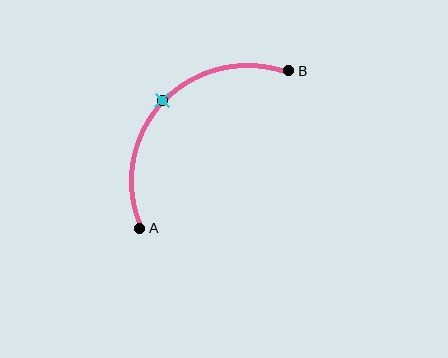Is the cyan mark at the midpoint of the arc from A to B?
Yes. The cyan mark lies on the arc at equal arc-length from both A and B — it is the arc midpoint.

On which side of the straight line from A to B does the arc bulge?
The arc bulges above and to the left of the straight line connecting A and B.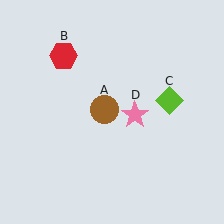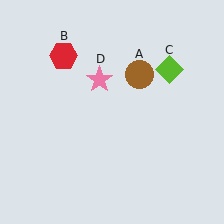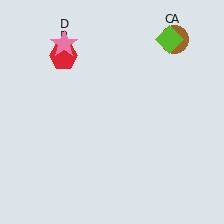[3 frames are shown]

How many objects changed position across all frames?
3 objects changed position: brown circle (object A), lime diamond (object C), pink star (object D).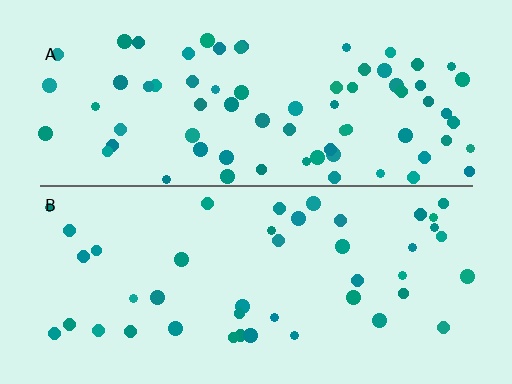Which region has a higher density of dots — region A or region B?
A (the top).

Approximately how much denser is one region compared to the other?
Approximately 1.7× — region A over region B.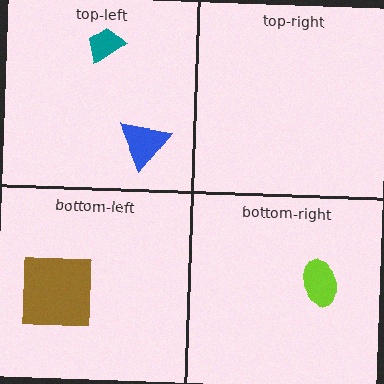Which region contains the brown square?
The bottom-left region.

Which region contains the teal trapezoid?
The top-left region.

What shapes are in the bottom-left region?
The brown square.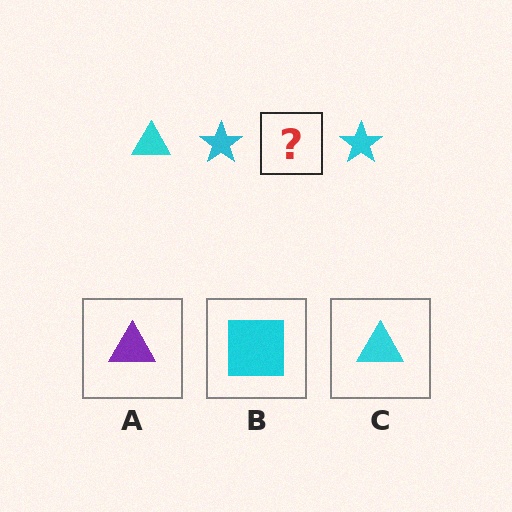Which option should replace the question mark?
Option C.